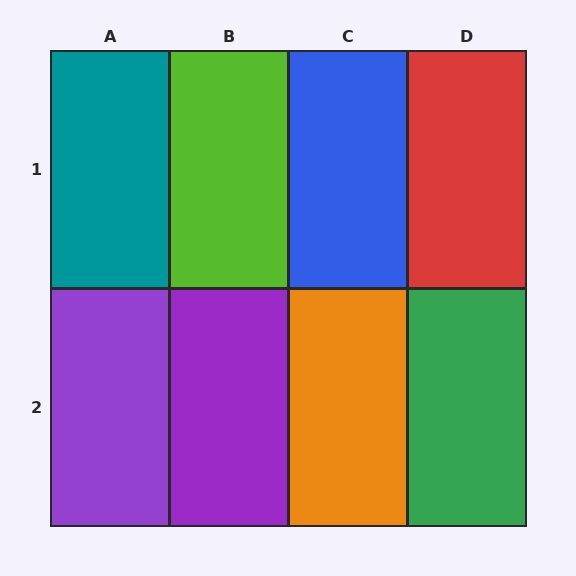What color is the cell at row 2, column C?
Orange.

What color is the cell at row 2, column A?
Purple.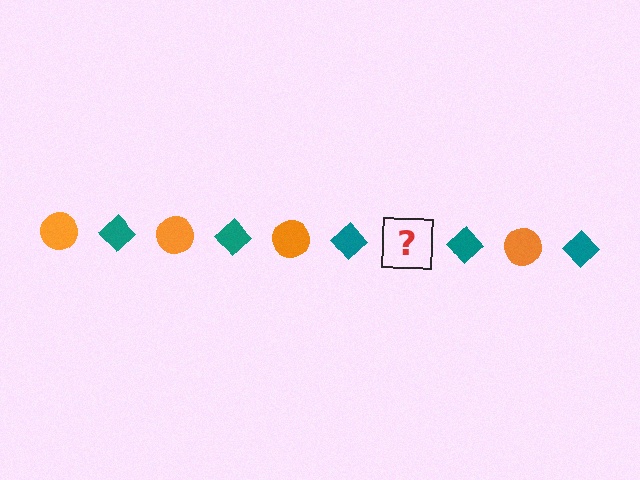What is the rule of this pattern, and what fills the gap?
The rule is that the pattern alternates between orange circle and teal diamond. The gap should be filled with an orange circle.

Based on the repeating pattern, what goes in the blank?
The blank should be an orange circle.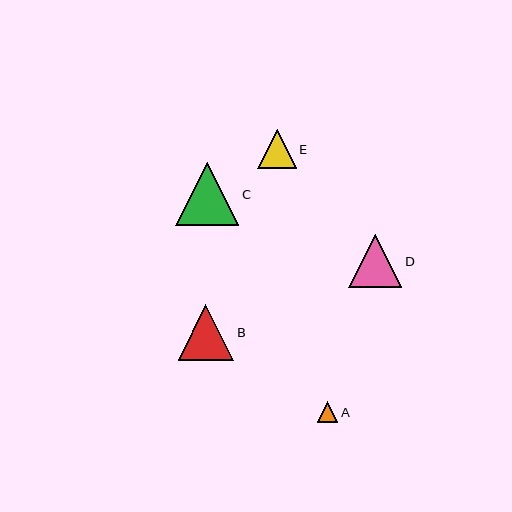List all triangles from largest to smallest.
From largest to smallest: C, B, D, E, A.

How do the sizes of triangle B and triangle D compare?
Triangle B and triangle D are approximately the same size.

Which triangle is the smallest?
Triangle A is the smallest with a size of approximately 20 pixels.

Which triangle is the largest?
Triangle C is the largest with a size of approximately 63 pixels.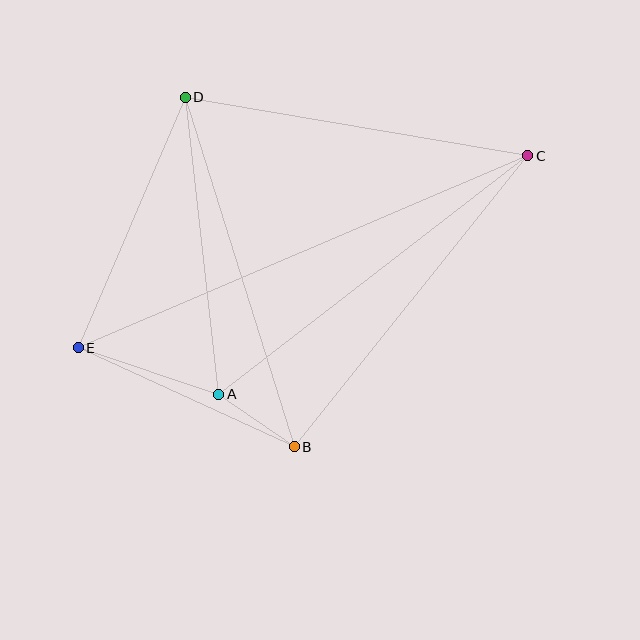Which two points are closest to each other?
Points A and B are closest to each other.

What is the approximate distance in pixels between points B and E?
The distance between B and E is approximately 238 pixels.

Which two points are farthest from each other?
Points C and E are farthest from each other.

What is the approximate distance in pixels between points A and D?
The distance between A and D is approximately 299 pixels.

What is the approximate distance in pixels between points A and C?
The distance between A and C is approximately 390 pixels.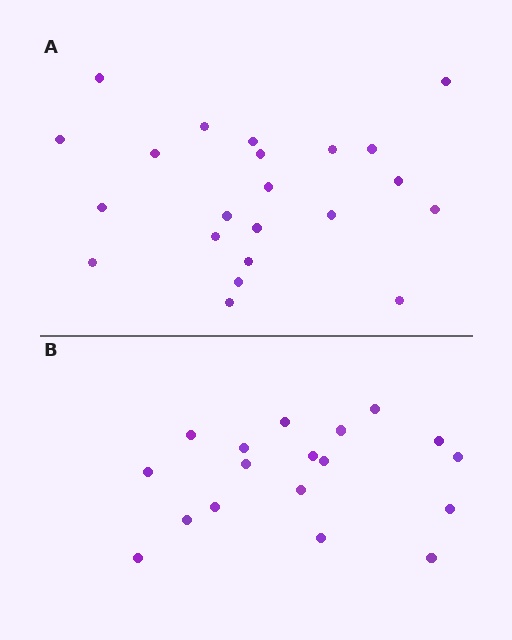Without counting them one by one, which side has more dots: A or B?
Region A (the top region) has more dots.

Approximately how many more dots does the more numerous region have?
Region A has about 4 more dots than region B.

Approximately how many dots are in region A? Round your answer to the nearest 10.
About 20 dots. (The exact count is 22, which rounds to 20.)